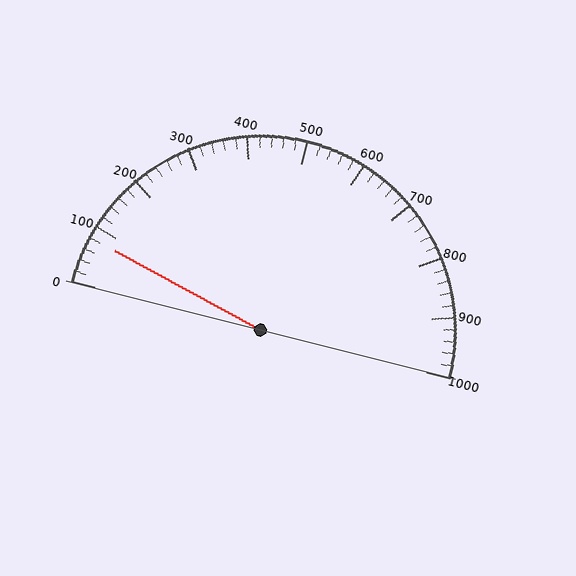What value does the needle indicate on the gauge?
The needle indicates approximately 80.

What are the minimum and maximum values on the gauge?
The gauge ranges from 0 to 1000.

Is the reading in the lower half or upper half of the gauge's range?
The reading is in the lower half of the range (0 to 1000).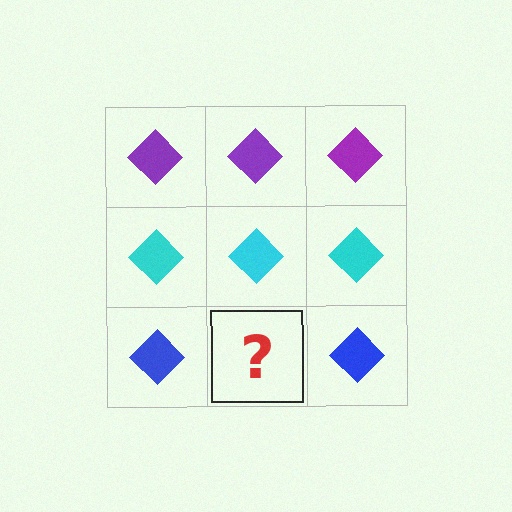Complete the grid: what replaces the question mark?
The question mark should be replaced with a blue diamond.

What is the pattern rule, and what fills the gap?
The rule is that each row has a consistent color. The gap should be filled with a blue diamond.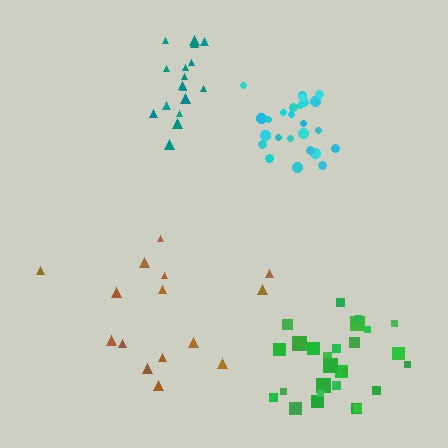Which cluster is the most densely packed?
Cyan.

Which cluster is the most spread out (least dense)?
Brown.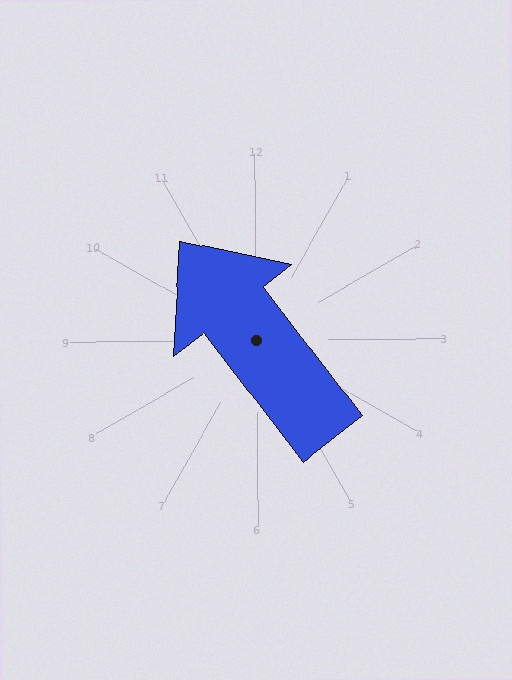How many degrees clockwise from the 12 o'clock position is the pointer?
Approximately 323 degrees.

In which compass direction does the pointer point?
Northwest.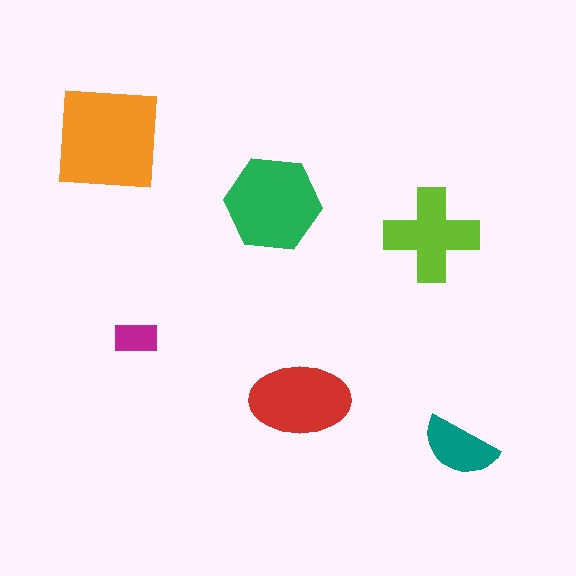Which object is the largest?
The orange square.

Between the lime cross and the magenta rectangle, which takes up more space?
The lime cross.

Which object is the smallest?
The magenta rectangle.